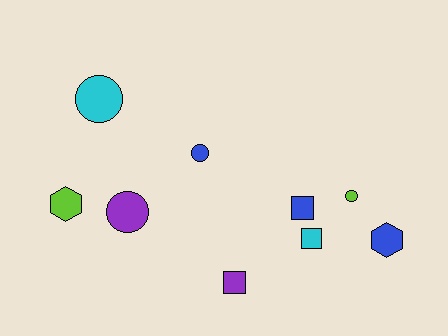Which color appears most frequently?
Blue, with 3 objects.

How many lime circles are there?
There is 1 lime circle.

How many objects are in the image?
There are 9 objects.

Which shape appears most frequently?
Circle, with 4 objects.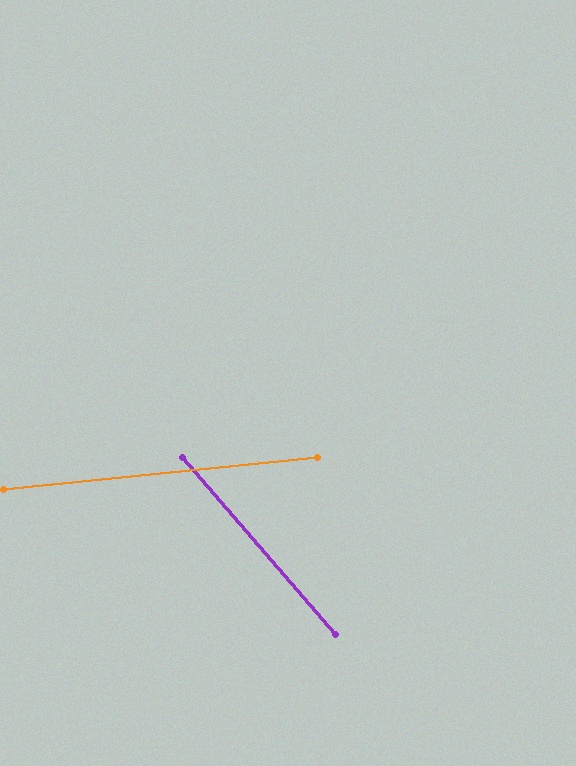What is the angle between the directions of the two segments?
Approximately 55 degrees.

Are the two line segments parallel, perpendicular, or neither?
Neither parallel nor perpendicular — they differ by about 55°.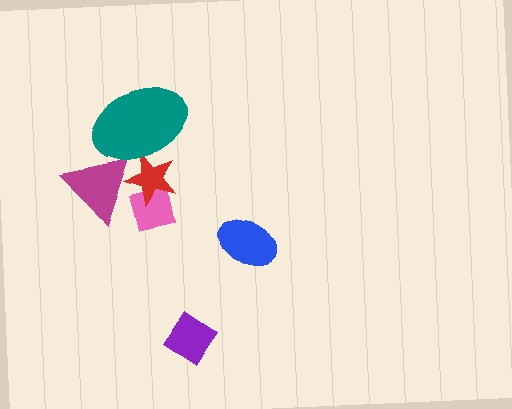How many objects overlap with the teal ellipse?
2 objects overlap with the teal ellipse.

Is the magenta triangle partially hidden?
Yes, it is partially covered by another shape.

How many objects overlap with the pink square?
2 objects overlap with the pink square.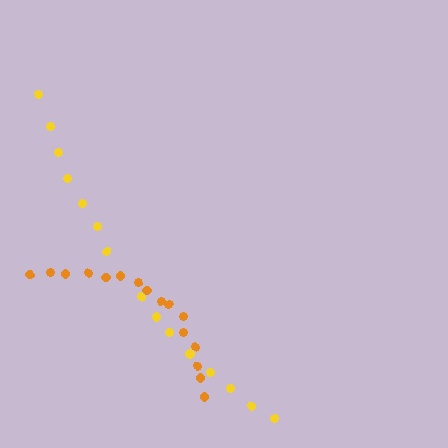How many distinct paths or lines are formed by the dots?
There are 2 distinct paths.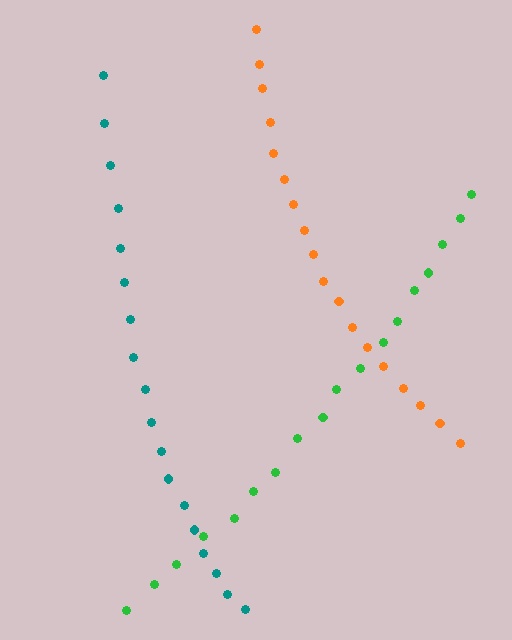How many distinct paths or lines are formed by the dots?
There are 3 distinct paths.